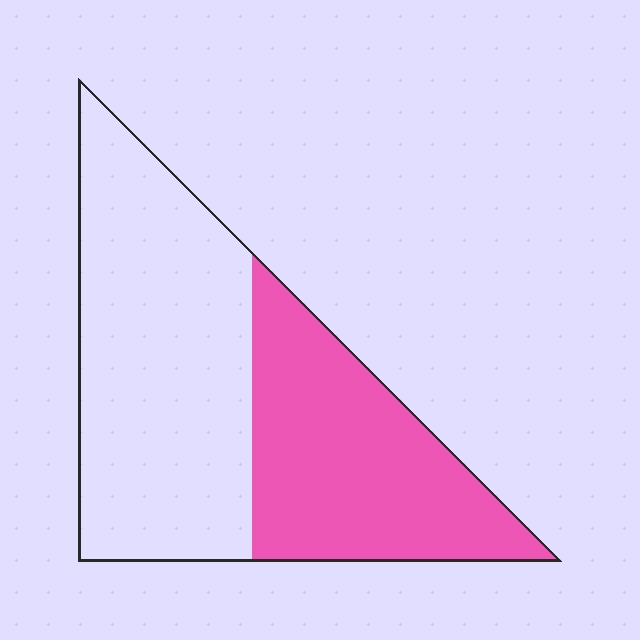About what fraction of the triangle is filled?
About two fifths (2/5).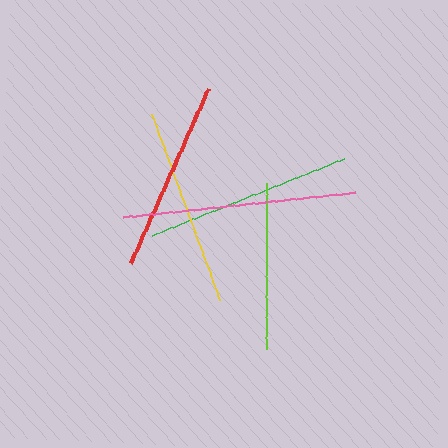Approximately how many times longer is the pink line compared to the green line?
The pink line is approximately 1.1 times the length of the green line.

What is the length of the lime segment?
The lime segment is approximately 166 pixels long.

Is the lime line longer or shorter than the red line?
The red line is longer than the lime line.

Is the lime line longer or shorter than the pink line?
The pink line is longer than the lime line.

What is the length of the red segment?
The red segment is approximately 191 pixels long.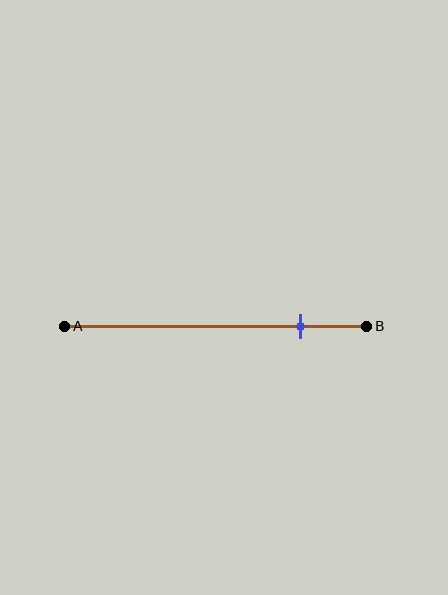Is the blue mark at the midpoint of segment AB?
No, the mark is at about 80% from A, not at the 50% midpoint.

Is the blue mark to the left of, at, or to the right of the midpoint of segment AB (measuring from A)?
The blue mark is to the right of the midpoint of segment AB.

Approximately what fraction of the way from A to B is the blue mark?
The blue mark is approximately 80% of the way from A to B.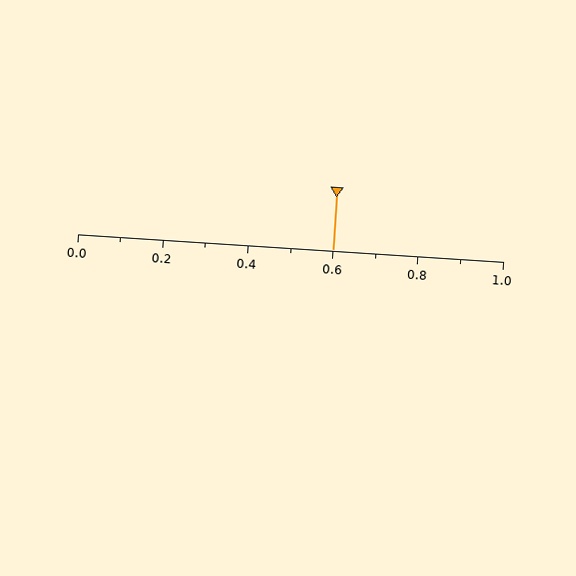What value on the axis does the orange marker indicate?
The marker indicates approximately 0.6.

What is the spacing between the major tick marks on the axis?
The major ticks are spaced 0.2 apart.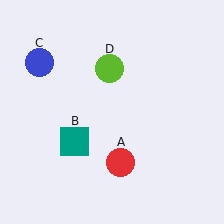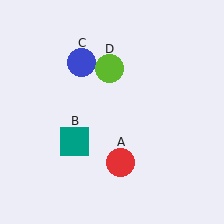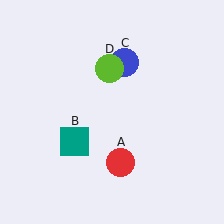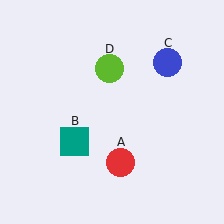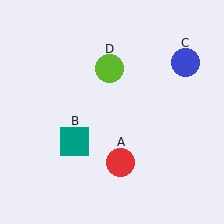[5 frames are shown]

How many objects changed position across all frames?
1 object changed position: blue circle (object C).